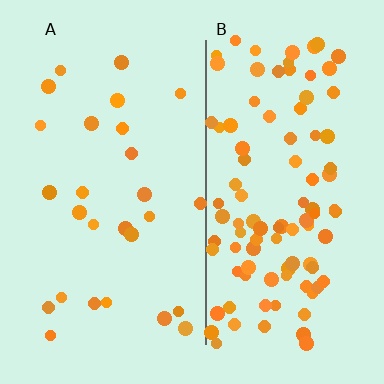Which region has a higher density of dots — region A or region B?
B (the right).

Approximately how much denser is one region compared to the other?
Approximately 3.7× — region B over region A.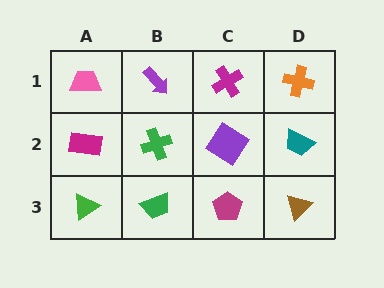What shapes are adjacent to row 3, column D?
A teal trapezoid (row 2, column D), a magenta pentagon (row 3, column C).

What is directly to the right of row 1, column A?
A purple arrow.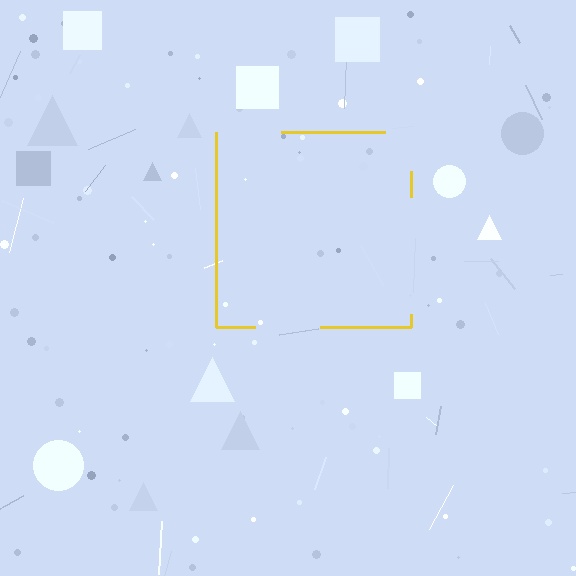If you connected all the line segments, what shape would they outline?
They would outline a square.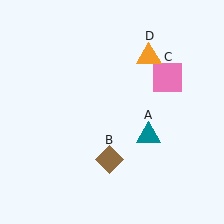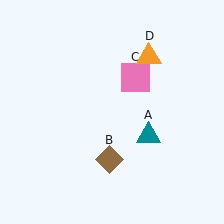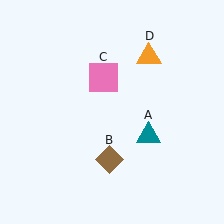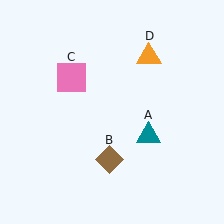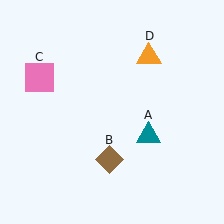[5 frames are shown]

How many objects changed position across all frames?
1 object changed position: pink square (object C).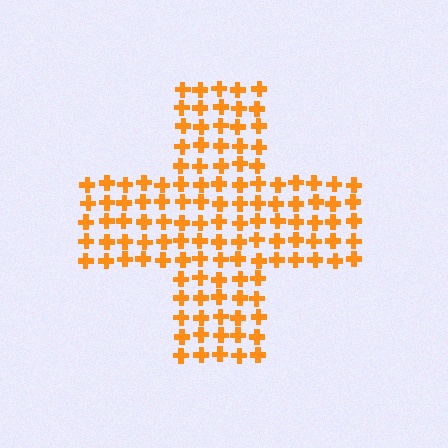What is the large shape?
The large shape is a cross.